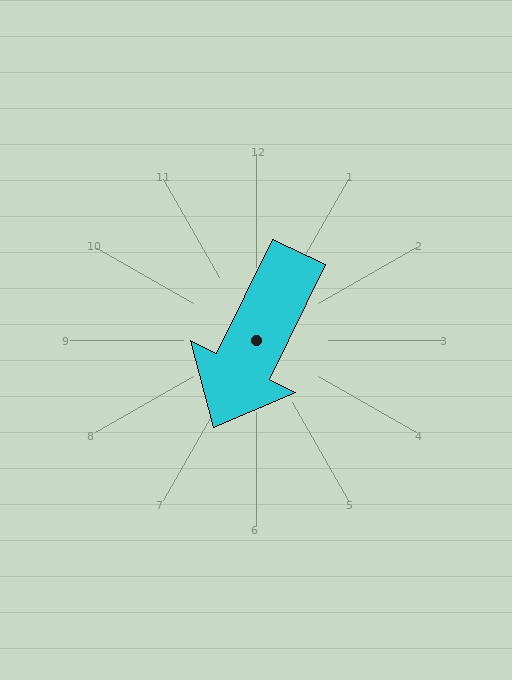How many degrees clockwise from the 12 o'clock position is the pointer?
Approximately 206 degrees.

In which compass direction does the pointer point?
Southwest.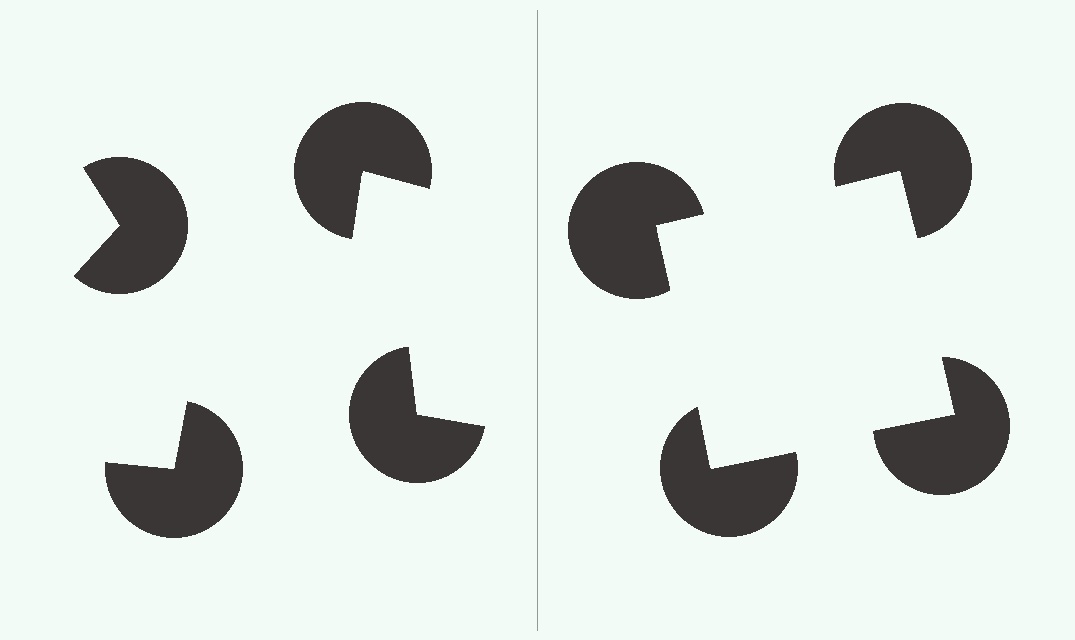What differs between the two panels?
The pac-man discs are positioned identically on both sides; only the wedge orientations differ. On the right they align to a square; on the left they are misaligned.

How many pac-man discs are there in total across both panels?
8 — 4 on each side.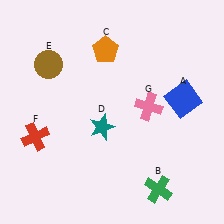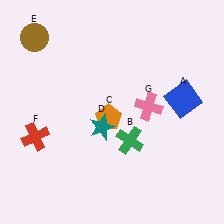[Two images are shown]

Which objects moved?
The objects that moved are: the green cross (B), the orange pentagon (C), the brown circle (E).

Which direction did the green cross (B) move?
The green cross (B) moved up.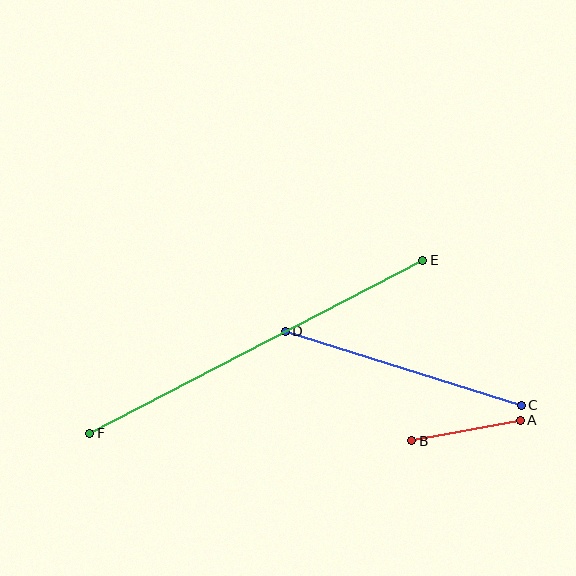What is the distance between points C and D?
The distance is approximately 247 pixels.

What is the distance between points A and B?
The distance is approximately 111 pixels.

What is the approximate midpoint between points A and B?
The midpoint is at approximately (466, 430) pixels.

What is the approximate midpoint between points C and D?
The midpoint is at approximately (403, 368) pixels.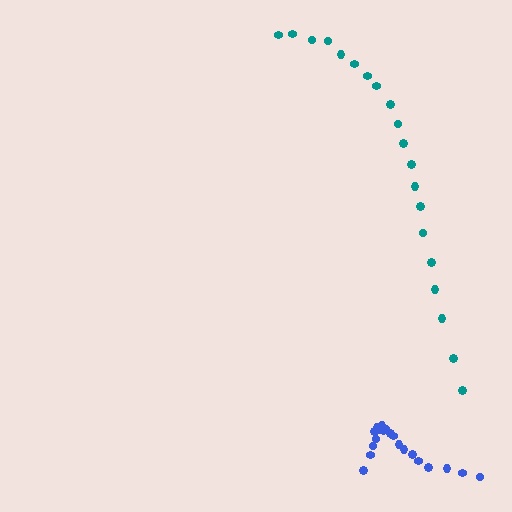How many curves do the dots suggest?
There are 2 distinct paths.